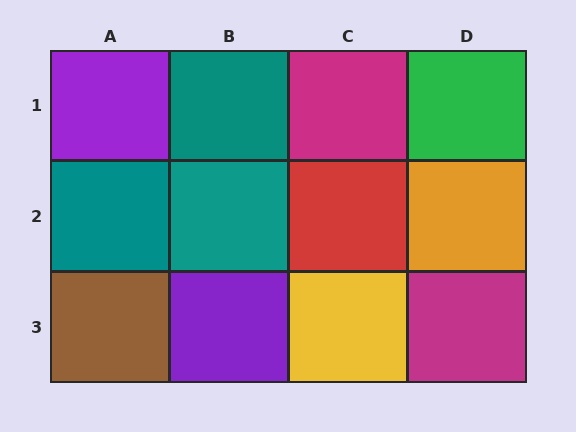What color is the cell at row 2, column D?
Orange.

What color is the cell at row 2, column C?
Red.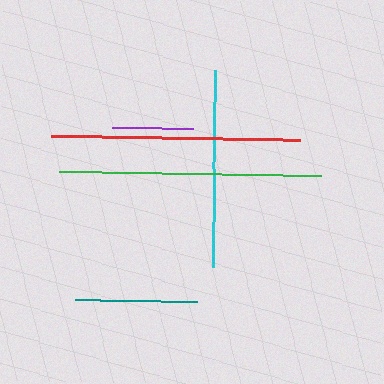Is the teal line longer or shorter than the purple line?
The teal line is longer than the purple line.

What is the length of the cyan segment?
The cyan segment is approximately 197 pixels long.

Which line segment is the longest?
The green line is the longest at approximately 262 pixels.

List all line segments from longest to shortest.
From longest to shortest: green, red, cyan, teal, purple.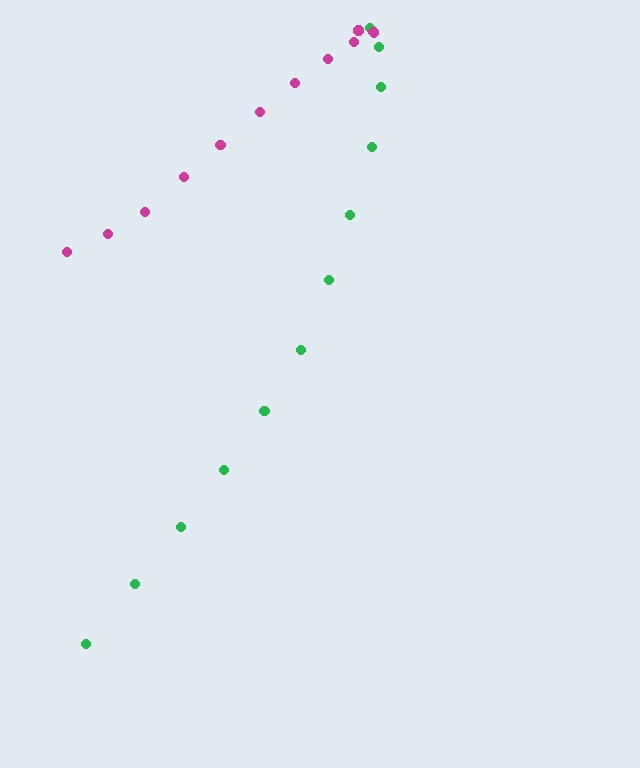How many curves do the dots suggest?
There are 2 distinct paths.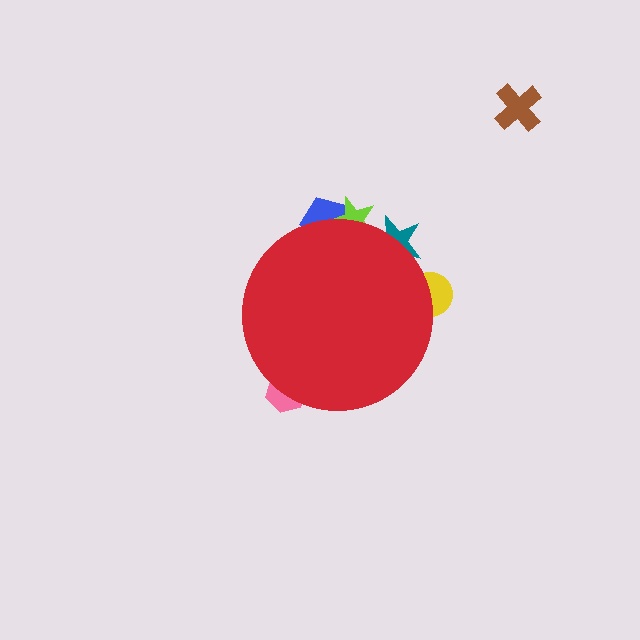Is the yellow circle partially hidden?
Yes, the yellow circle is partially hidden behind the red circle.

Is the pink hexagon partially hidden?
Yes, the pink hexagon is partially hidden behind the red circle.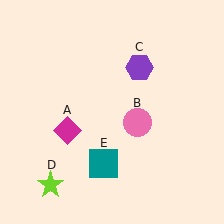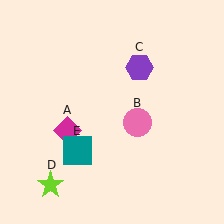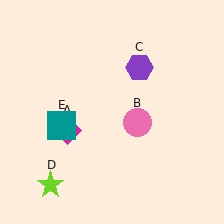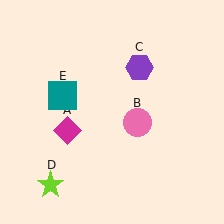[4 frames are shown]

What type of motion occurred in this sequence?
The teal square (object E) rotated clockwise around the center of the scene.